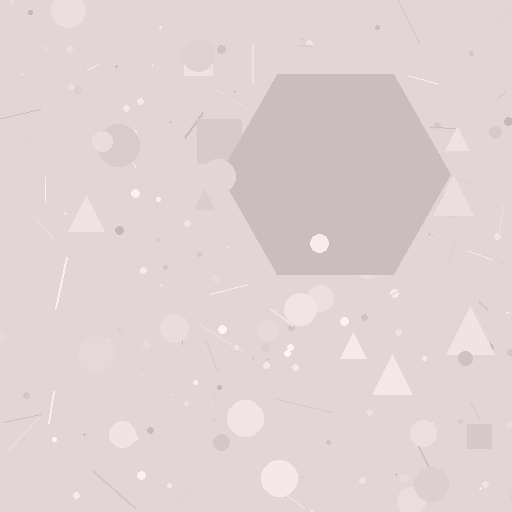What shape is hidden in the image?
A hexagon is hidden in the image.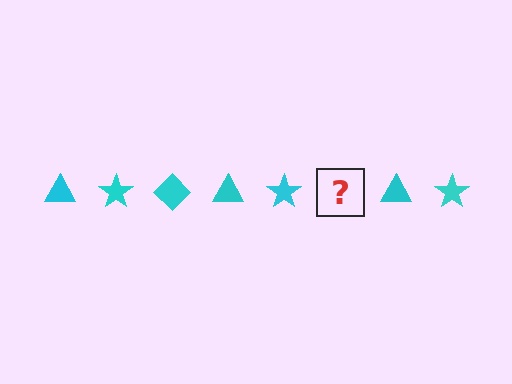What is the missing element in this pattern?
The missing element is a cyan diamond.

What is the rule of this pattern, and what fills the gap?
The rule is that the pattern cycles through triangle, star, diamond shapes in cyan. The gap should be filled with a cyan diamond.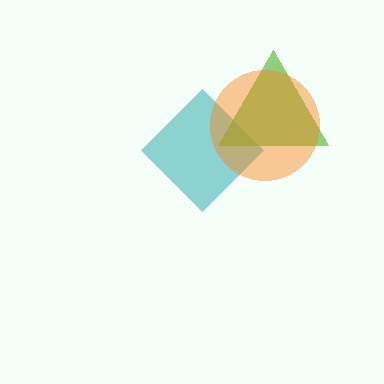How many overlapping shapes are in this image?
There are 3 overlapping shapes in the image.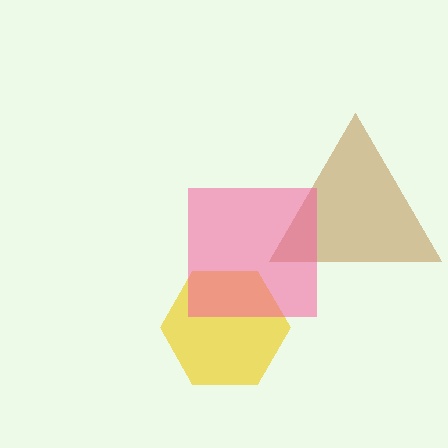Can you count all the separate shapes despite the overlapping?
Yes, there are 3 separate shapes.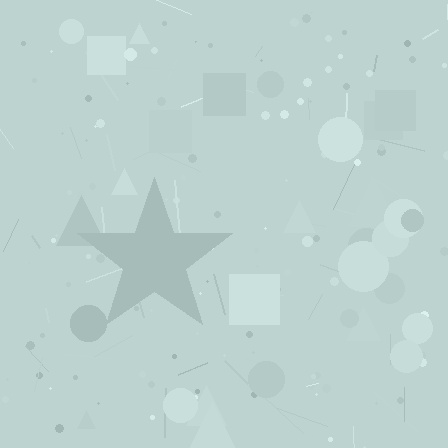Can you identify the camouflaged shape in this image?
The camouflaged shape is a star.